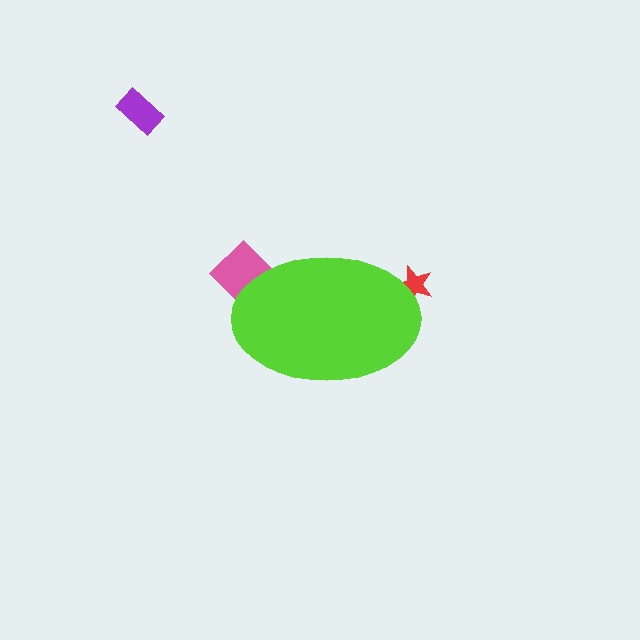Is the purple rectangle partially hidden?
No, the purple rectangle is fully visible.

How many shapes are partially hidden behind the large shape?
2 shapes are partially hidden.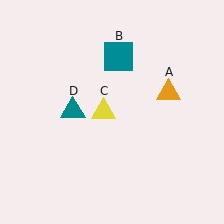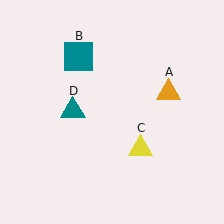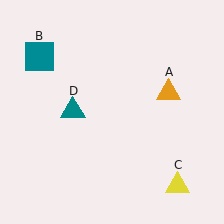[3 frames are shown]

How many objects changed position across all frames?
2 objects changed position: teal square (object B), yellow triangle (object C).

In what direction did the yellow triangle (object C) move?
The yellow triangle (object C) moved down and to the right.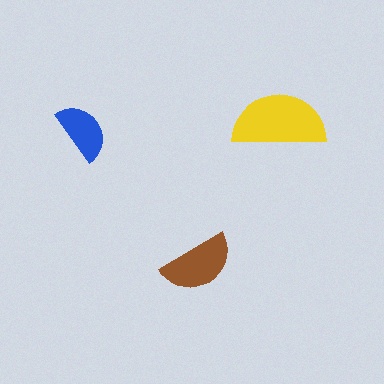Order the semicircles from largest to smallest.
the yellow one, the brown one, the blue one.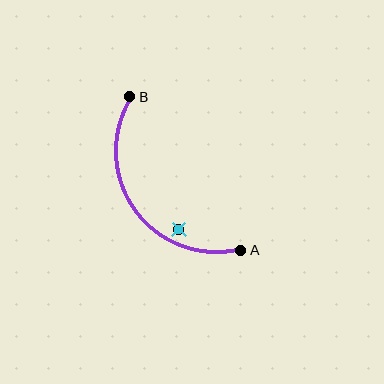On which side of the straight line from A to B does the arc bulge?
The arc bulges below and to the left of the straight line connecting A and B.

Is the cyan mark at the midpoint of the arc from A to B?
No — the cyan mark does not lie on the arc at all. It sits slightly inside the curve.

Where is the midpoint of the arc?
The arc midpoint is the point on the curve farthest from the straight line joining A and B. It sits below and to the left of that line.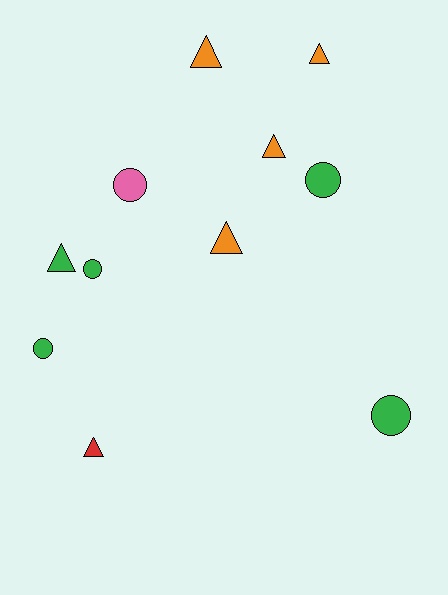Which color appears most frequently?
Green, with 5 objects.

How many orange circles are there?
There are no orange circles.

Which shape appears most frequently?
Triangle, with 6 objects.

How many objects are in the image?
There are 11 objects.